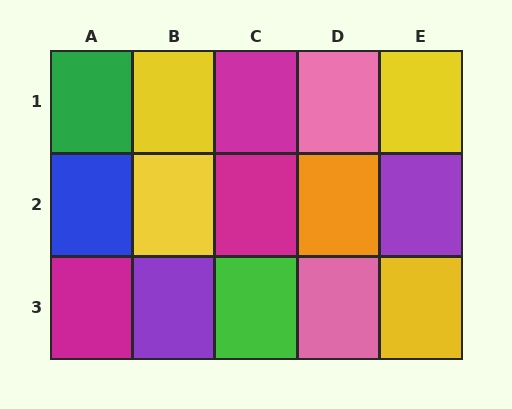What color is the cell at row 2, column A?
Blue.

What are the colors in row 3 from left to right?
Magenta, purple, green, pink, yellow.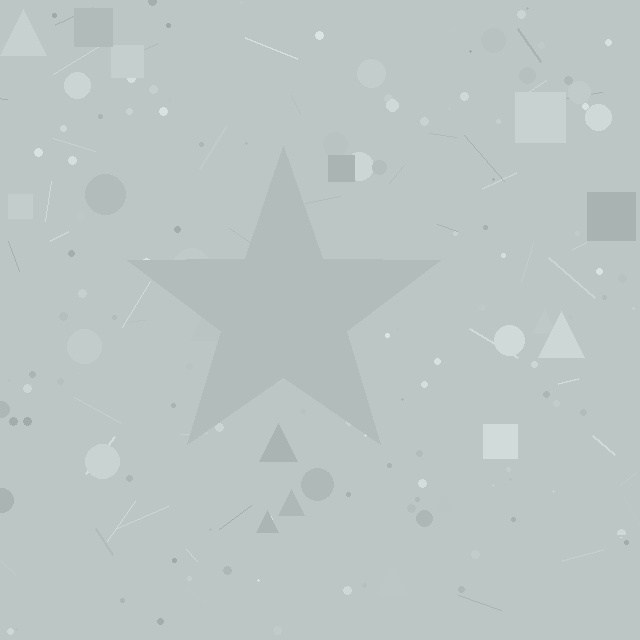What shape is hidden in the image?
A star is hidden in the image.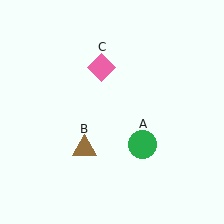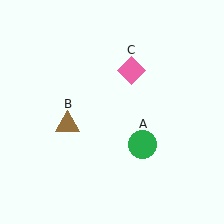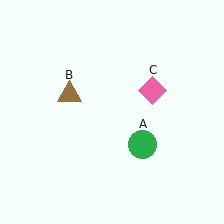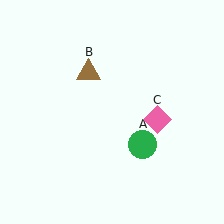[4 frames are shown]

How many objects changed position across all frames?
2 objects changed position: brown triangle (object B), pink diamond (object C).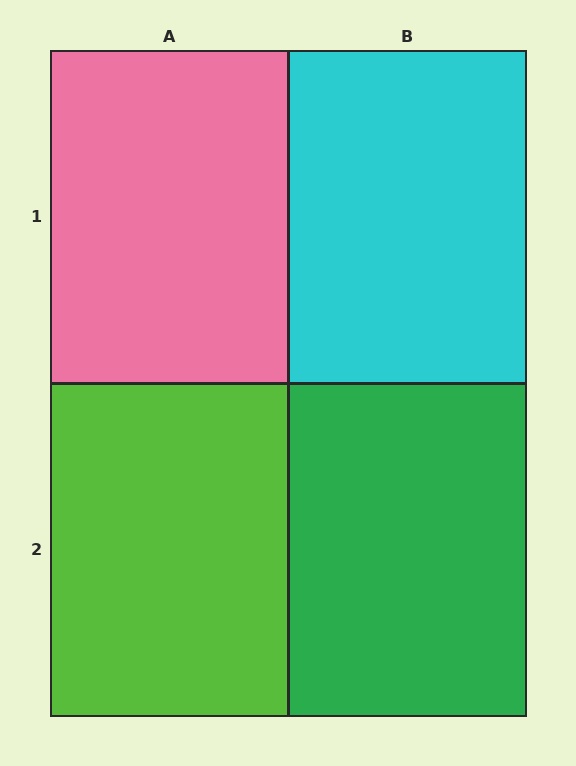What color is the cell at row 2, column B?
Green.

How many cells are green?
1 cell is green.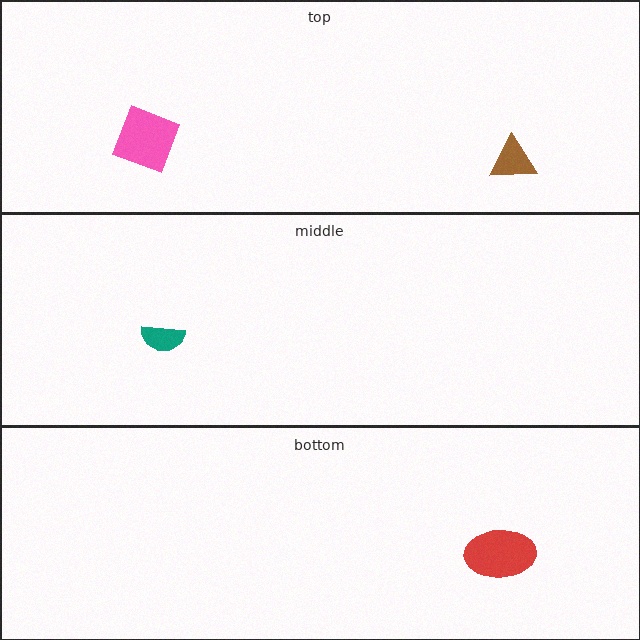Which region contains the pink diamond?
The top region.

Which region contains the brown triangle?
The top region.